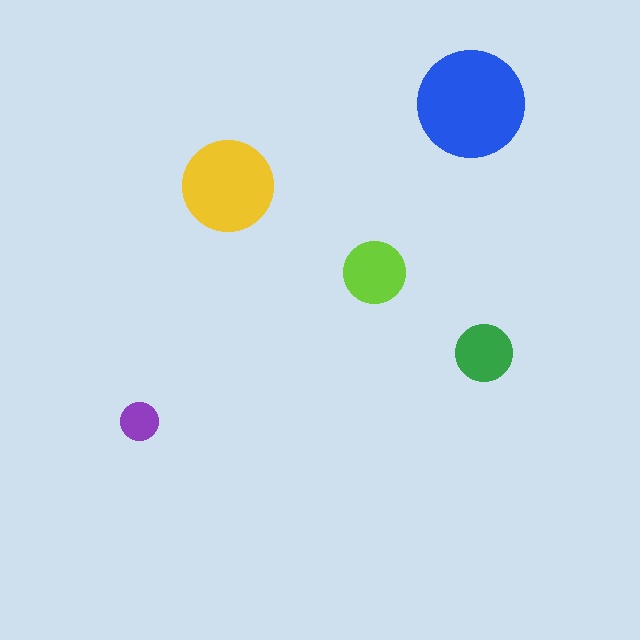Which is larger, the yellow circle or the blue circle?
The blue one.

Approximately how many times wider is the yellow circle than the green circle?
About 1.5 times wider.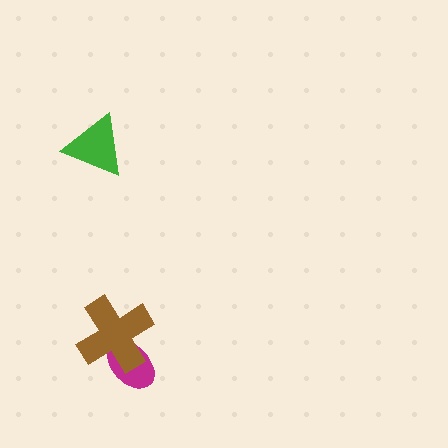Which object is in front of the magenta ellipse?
The brown cross is in front of the magenta ellipse.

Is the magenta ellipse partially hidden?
Yes, it is partially covered by another shape.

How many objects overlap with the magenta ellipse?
1 object overlaps with the magenta ellipse.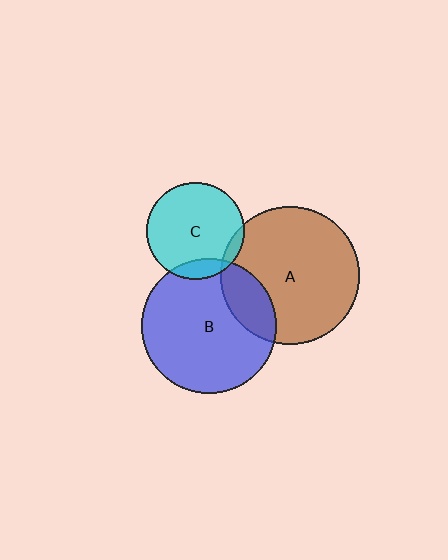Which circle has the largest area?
Circle A (brown).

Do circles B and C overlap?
Yes.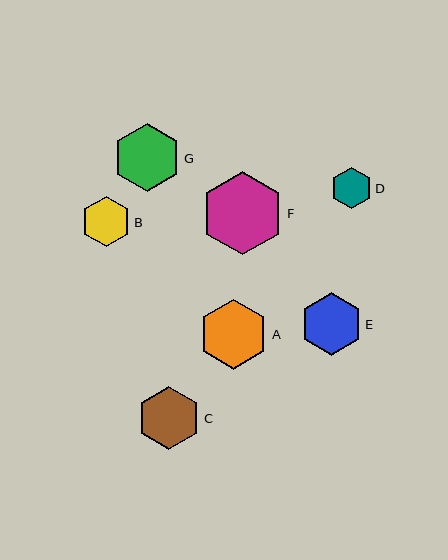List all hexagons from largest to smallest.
From largest to smallest: F, A, G, C, E, B, D.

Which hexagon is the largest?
Hexagon F is the largest with a size of approximately 83 pixels.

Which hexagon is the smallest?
Hexagon D is the smallest with a size of approximately 41 pixels.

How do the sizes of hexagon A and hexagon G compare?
Hexagon A and hexagon G are approximately the same size.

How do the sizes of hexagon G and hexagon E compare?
Hexagon G and hexagon E are approximately the same size.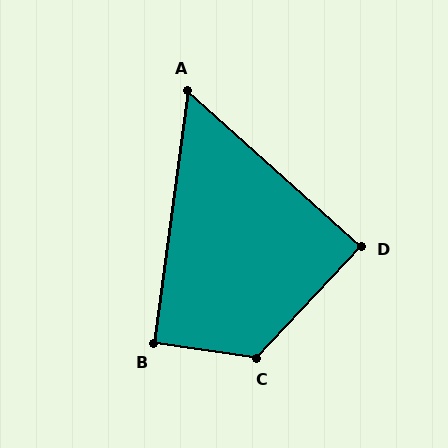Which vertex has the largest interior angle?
C, at approximately 124 degrees.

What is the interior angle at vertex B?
Approximately 91 degrees (approximately right).